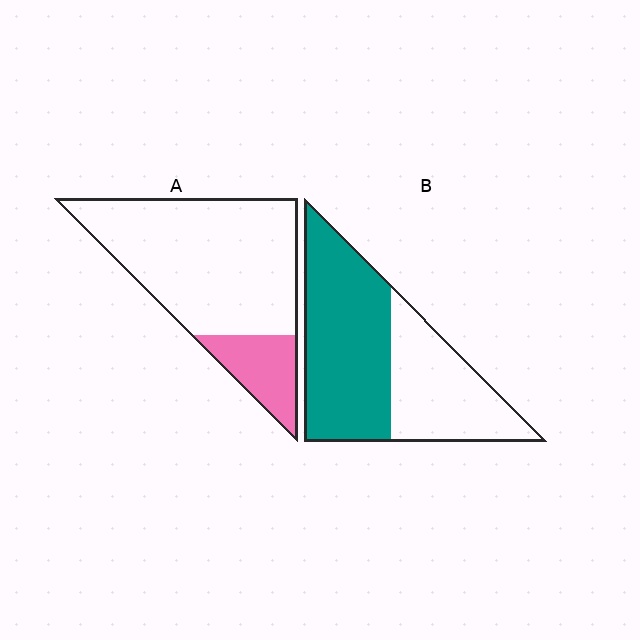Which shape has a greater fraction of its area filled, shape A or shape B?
Shape B.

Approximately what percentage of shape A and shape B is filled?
A is approximately 20% and B is approximately 60%.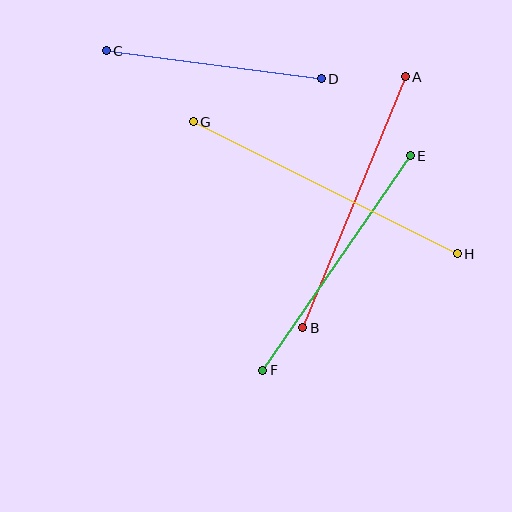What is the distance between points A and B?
The distance is approximately 271 pixels.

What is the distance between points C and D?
The distance is approximately 217 pixels.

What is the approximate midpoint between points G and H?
The midpoint is at approximately (325, 188) pixels.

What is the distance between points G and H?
The distance is approximately 295 pixels.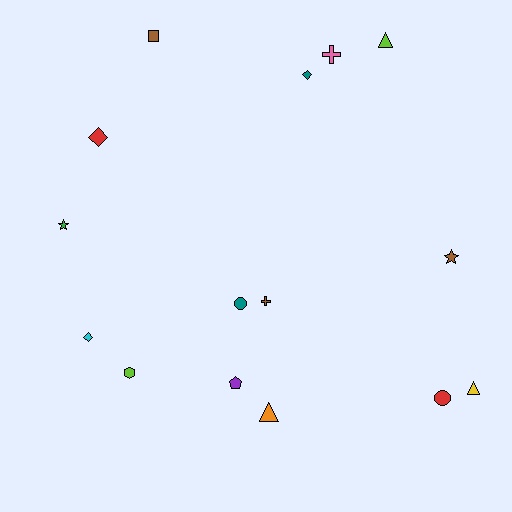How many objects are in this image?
There are 15 objects.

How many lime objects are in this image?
There are 2 lime objects.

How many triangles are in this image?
There are 3 triangles.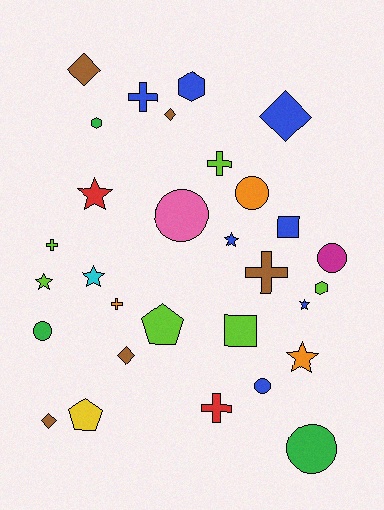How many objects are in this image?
There are 30 objects.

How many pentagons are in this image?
There are 2 pentagons.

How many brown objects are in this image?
There are 5 brown objects.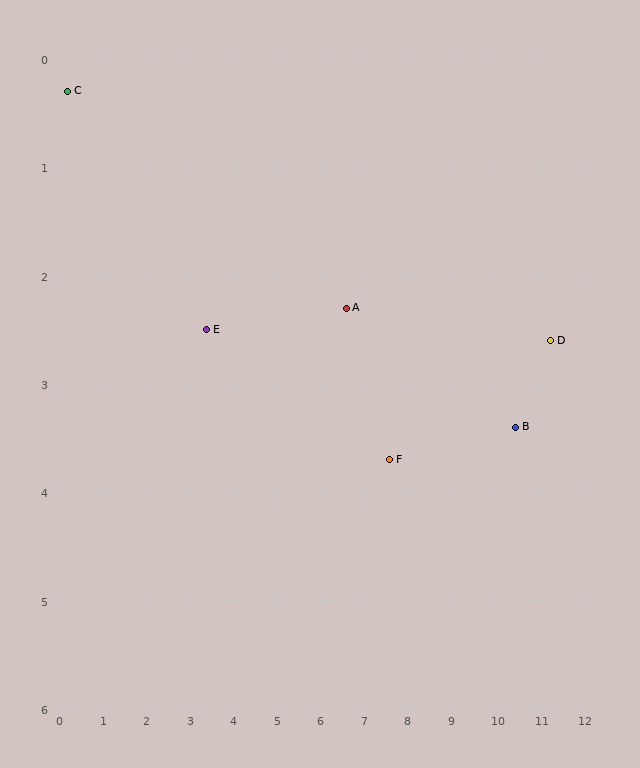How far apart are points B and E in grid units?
Points B and E are about 7.2 grid units apart.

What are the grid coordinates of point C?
Point C is at approximately (0.2, 0.3).